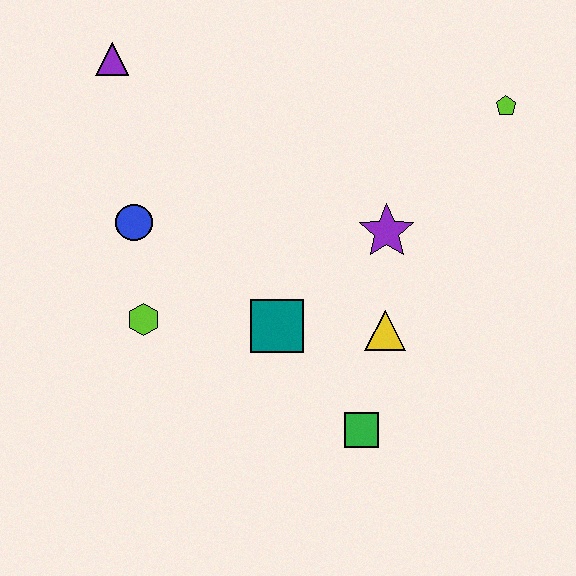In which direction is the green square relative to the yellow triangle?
The green square is below the yellow triangle.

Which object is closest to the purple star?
The yellow triangle is closest to the purple star.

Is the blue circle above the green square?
Yes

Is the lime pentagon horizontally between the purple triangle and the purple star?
No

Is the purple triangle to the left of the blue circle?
Yes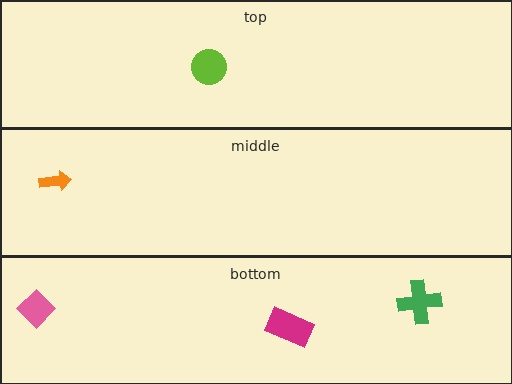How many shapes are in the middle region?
1.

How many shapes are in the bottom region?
3.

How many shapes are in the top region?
1.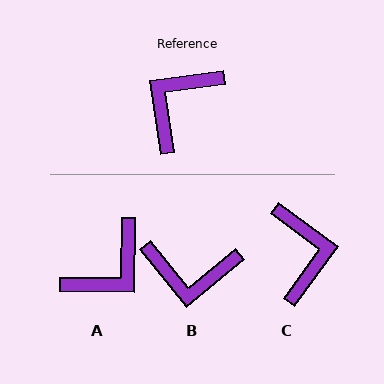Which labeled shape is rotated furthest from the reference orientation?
A, about 171 degrees away.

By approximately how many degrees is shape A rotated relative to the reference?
Approximately 171 degrees counter-clockwise.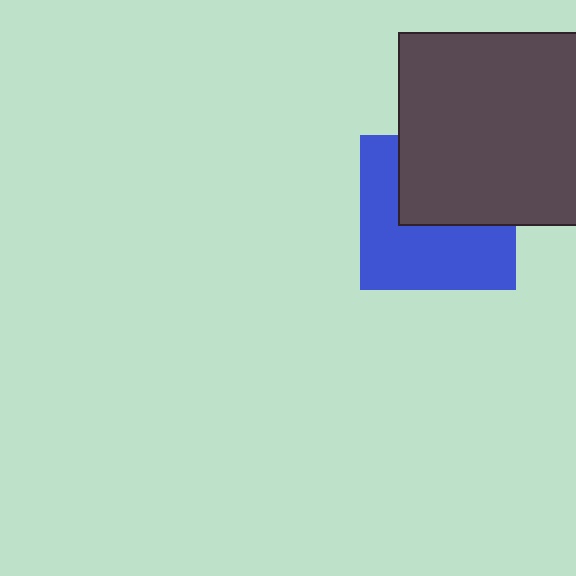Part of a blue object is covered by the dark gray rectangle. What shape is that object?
It is a square.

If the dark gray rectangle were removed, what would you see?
You would see the complete blue square.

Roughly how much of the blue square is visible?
About half of it is visible (roughly 56%).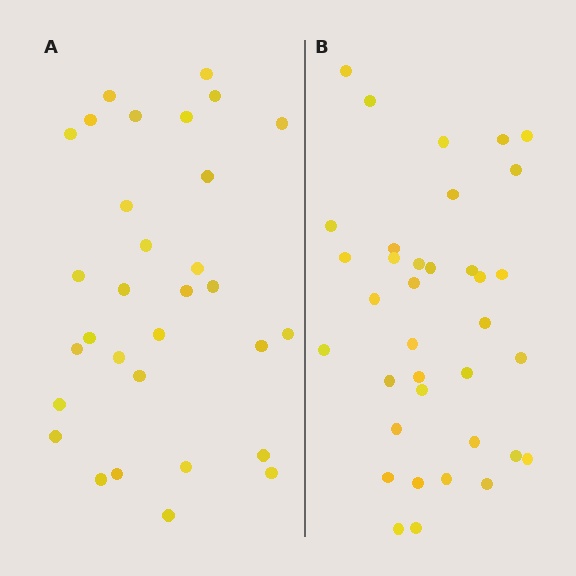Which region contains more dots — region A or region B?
Region B (the right region) has more dots.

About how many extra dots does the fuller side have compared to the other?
Region B has about 5 more dots than region A.